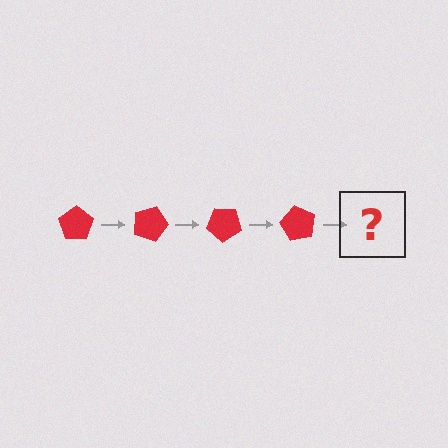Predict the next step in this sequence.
The next step is a red pentagon rotated 80 degrees.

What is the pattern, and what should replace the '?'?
The pattern is that the pentagon rotates 20 degrees each step. The '?' should be a red pentagon rotated 80 degrees.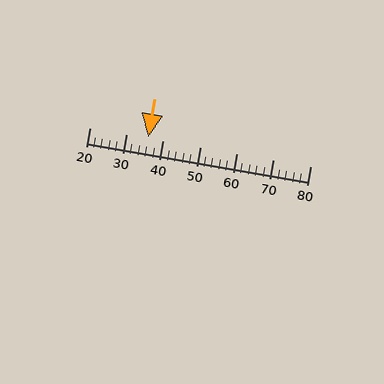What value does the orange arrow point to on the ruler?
The orange arrow points to approximately 36.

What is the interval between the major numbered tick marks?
The major tick marks are spaced 10 units apart.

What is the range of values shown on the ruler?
The ruler shows values from 20 to 80.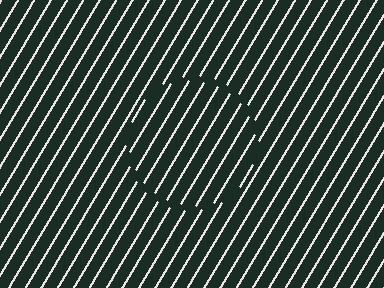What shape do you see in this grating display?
An illusory circle. The interior of the shape contains the same grating, shifted by half a period — the contour is defined by the phase discontinuity where line-ends from the inner and outer gratings abut.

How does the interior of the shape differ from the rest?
The interior of the shape contains the same grating, shifted by half a period — the contour is defined by the phase discontinuity where line-ends from the inner and outer gratings abut.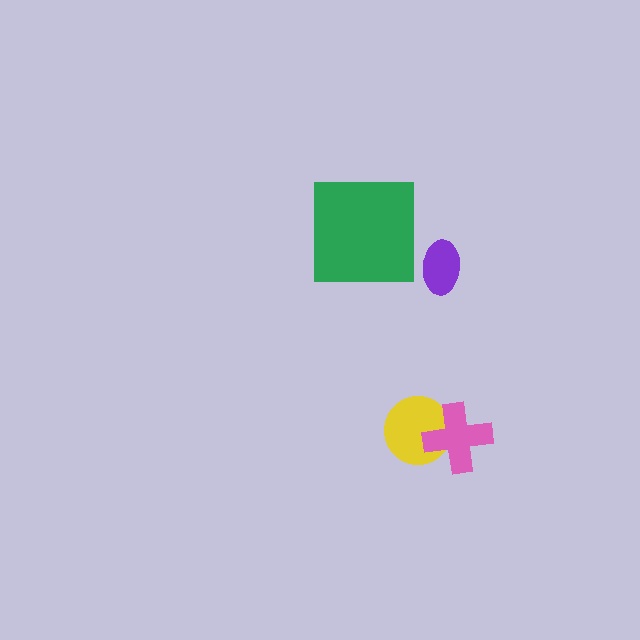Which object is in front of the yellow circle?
The pink cross is in front of the yellow circle.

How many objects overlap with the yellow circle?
1 object overlaps with the yellow circle.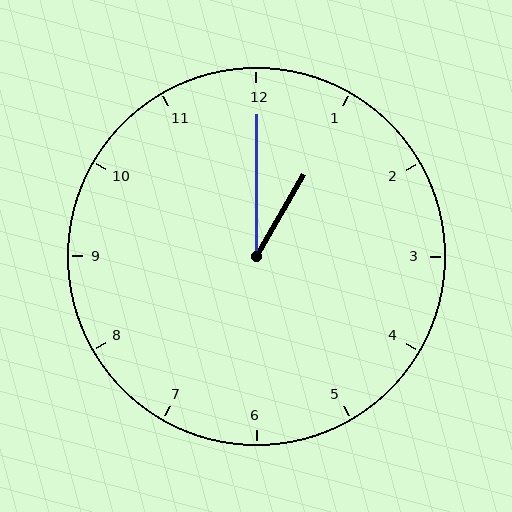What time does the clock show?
1:00.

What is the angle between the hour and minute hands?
Approximately 30 degrees.